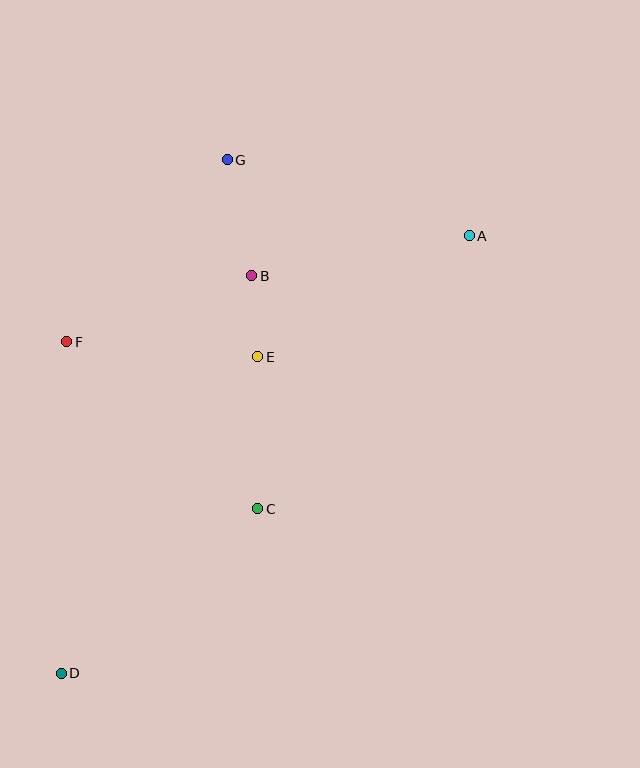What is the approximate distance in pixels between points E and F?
The distance between E and F is approximately 191 pixels.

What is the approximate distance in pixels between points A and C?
The distance between A and C is approximately 345 pixels.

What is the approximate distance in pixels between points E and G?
The distance between E and G is approximately 200 pixels.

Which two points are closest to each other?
Points B and E are closest to each other.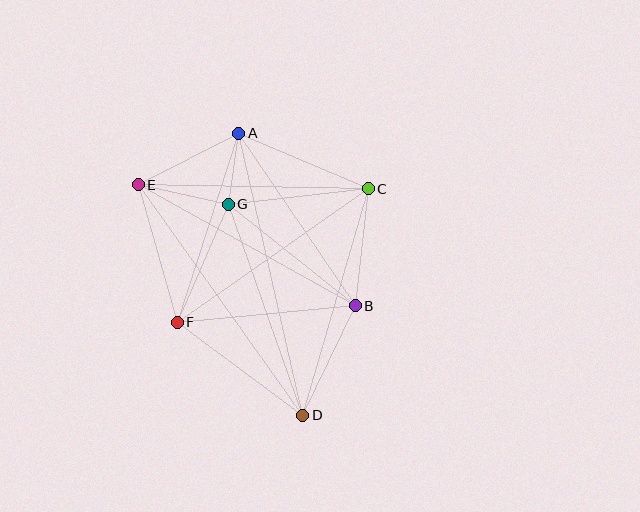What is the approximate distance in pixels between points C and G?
The distance between C and G is approximately 141 pixels.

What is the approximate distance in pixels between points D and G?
The distance between D and G is approximately 224 pixels.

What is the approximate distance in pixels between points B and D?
The distance between B and D is approximately 121 pixels.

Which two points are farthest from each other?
Points A and D are farthest from each other.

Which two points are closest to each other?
Points A and G are closest to each other.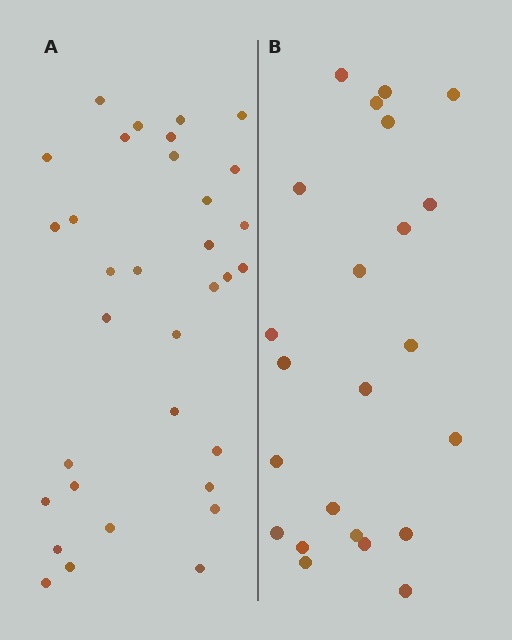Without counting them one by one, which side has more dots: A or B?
Region A (the left region) has more dots.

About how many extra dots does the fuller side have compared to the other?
Region A has roughly 10 or so more dots than region B.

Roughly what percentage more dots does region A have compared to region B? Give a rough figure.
About 45% more.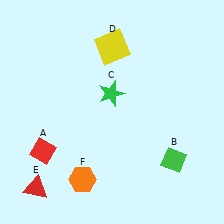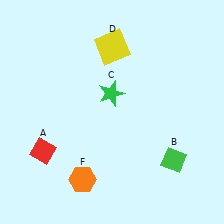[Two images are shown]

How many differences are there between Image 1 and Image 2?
There is 1 difference between the two images.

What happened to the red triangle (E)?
The red triangle (E) was removed in Image 2. It was in the bottom-left area of Image 1.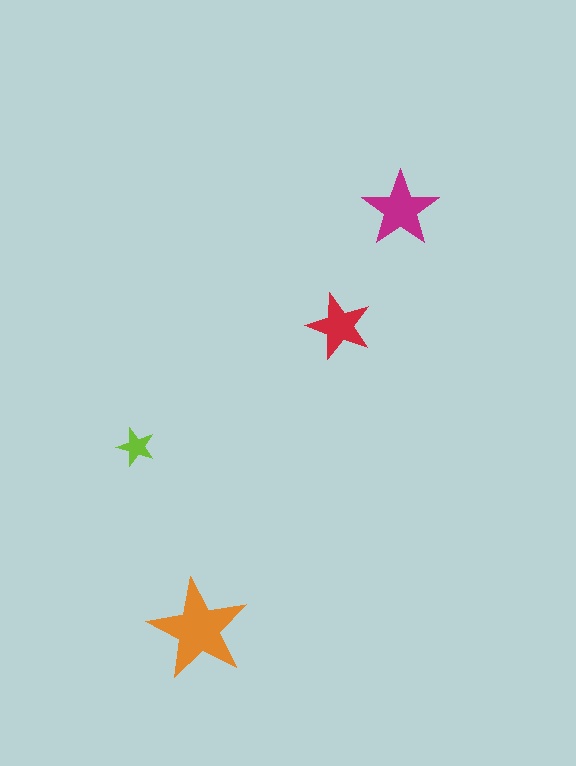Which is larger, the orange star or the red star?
The orange one.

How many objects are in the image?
There are 4 objects in the image.